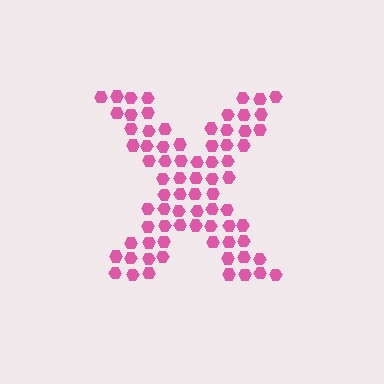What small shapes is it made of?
It is made of small hexagons.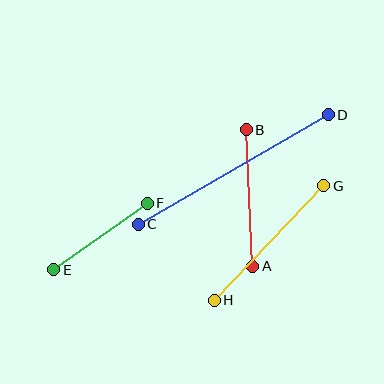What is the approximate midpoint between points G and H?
The midpoint is at approximately (269, 243) pixels.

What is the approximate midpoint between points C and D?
The midpoint is at approximately (233, 170) pixels.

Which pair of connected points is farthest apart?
Points C and D are farthest apart.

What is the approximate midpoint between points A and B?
The midpoint is at approximately (249, 198) pixels.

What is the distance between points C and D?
The distance is approximately 220 pixels.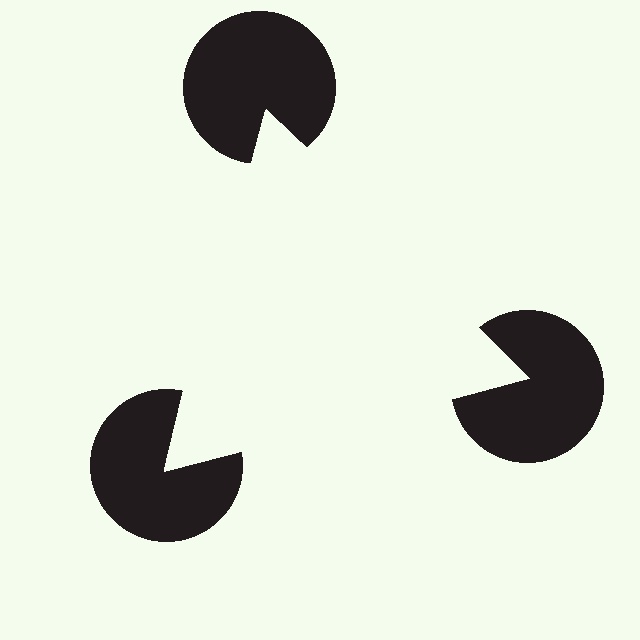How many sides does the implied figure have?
3 sides.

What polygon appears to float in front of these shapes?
An illusory triangle — its edges are inferred from the aligned wedge cuts in the pac-man discs, not physically drawn.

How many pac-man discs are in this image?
There are 3 — one at each vertex of the illusory triangle.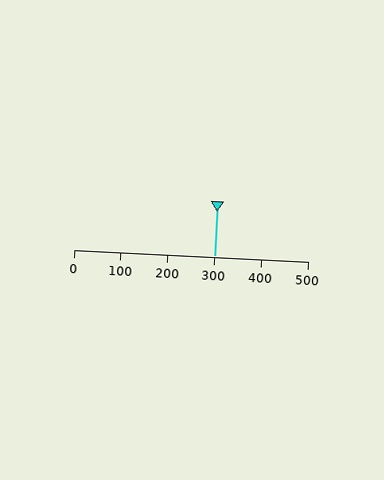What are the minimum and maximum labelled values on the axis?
The axis runs from 0 to 500.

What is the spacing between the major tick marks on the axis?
The major ticks are spaced 100 apart.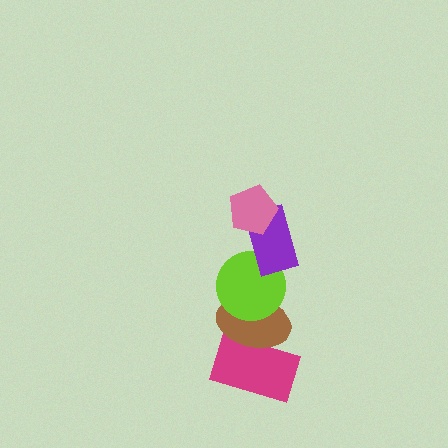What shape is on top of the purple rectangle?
The pink pentagon is on top of the purple rectangle.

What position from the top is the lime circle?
The lime circle is 3rd from the top.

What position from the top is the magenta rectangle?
The magenta rectangle is 5th from the top.